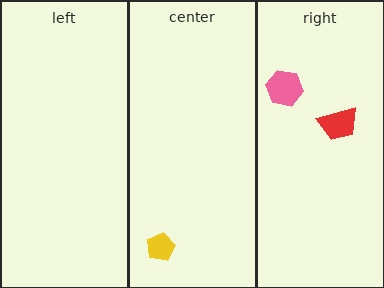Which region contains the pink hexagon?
The right region.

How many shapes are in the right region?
2.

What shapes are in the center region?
The yellow pentagon.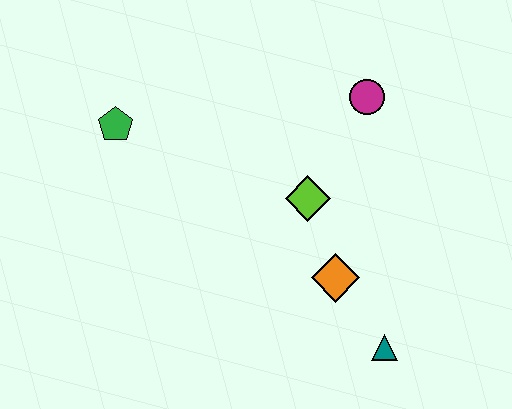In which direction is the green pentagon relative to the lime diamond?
The green pentagon is to the left of the lime diamond.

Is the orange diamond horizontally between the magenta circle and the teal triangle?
No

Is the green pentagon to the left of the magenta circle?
Yes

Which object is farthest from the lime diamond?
The green pentagon is farthest from the lime diamond.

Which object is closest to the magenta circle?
The lime diamond is closest to the magenta circle.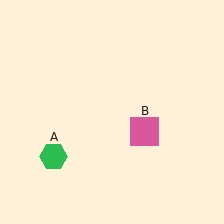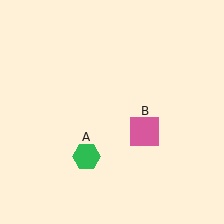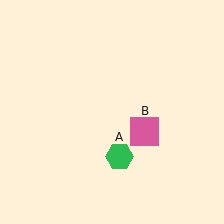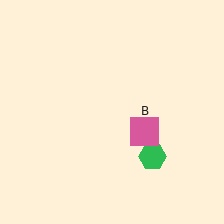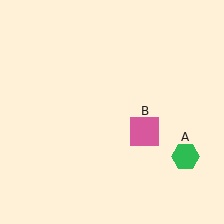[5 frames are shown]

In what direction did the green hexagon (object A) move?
The green hexagon (object A) moved right.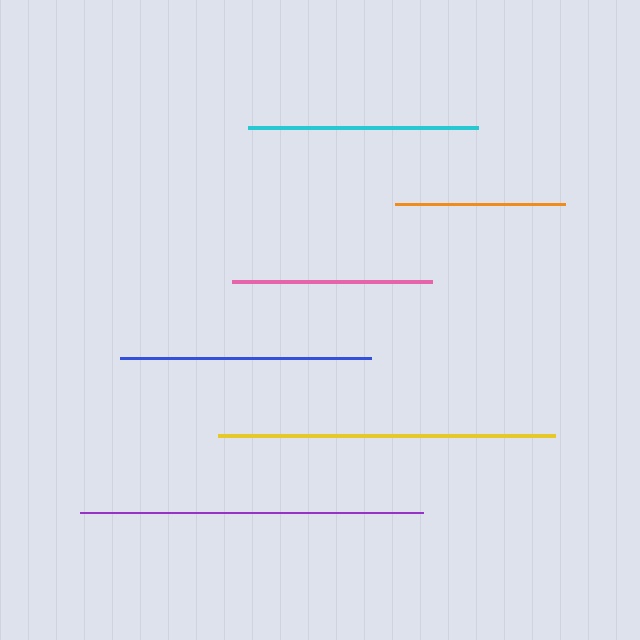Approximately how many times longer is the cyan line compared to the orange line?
The cyan line is approximately 1.4 times the length of the orange line.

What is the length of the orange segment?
The orange segment is approximately 170 pixels long.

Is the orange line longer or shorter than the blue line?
The blue line is longer than the orange line.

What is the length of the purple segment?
The purple segment is approximately 343 pixels long.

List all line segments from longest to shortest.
From longest to shortest: purple, yellow, blue, cyan, pink, orange.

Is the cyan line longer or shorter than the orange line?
The cyan line is longer than the orange line.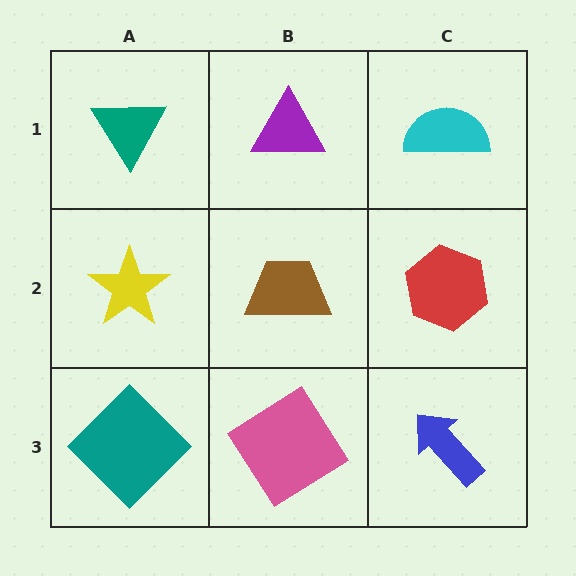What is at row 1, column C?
A cyan semicircle.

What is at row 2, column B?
A brown trapezoid.